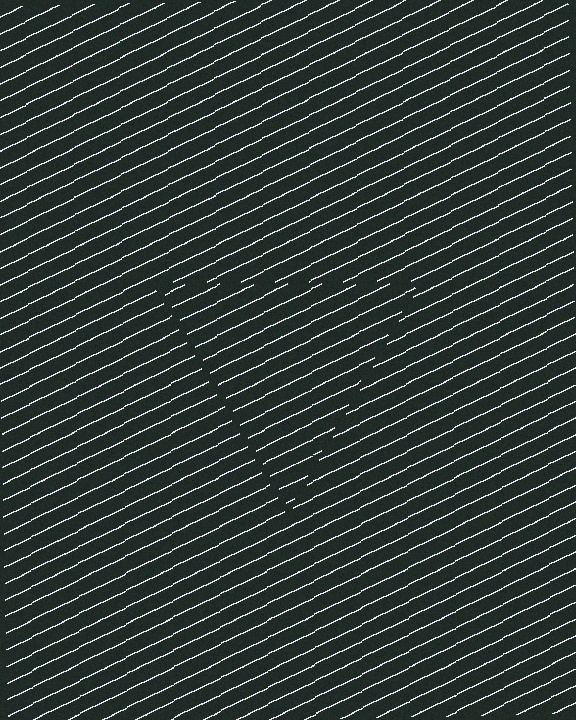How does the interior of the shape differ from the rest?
The interior of the shape contains the same grating, shifted by half a period — the contour is defined by the phase discontinuity where line-ends from the inner and outer gratings abut.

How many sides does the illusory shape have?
3 sides — the line-ends trace a triangle.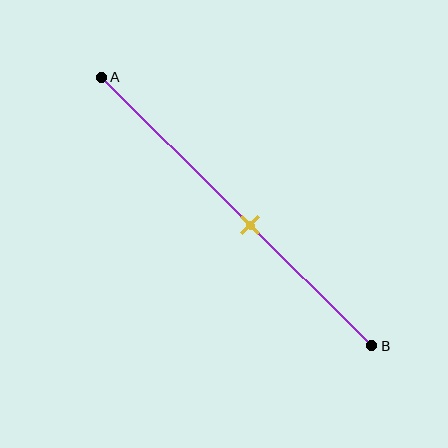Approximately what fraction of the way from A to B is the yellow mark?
The yellow mark is approximately 55% of the way from A to B.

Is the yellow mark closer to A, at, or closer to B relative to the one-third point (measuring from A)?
The yellow mark is closer to point B than the one-third point of segment AB.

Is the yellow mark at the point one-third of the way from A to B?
No, the mark is at about 55% from A, not at the 33% one-third point.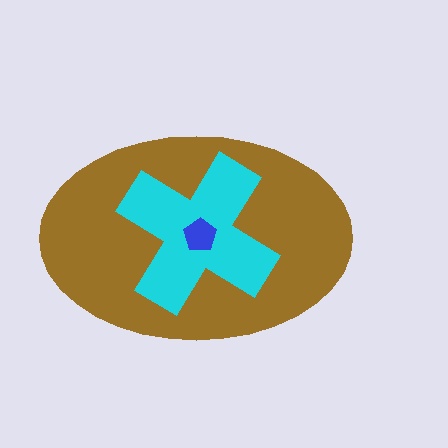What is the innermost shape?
The blue pentagon.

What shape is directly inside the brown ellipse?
The cyan cross.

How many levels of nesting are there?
3.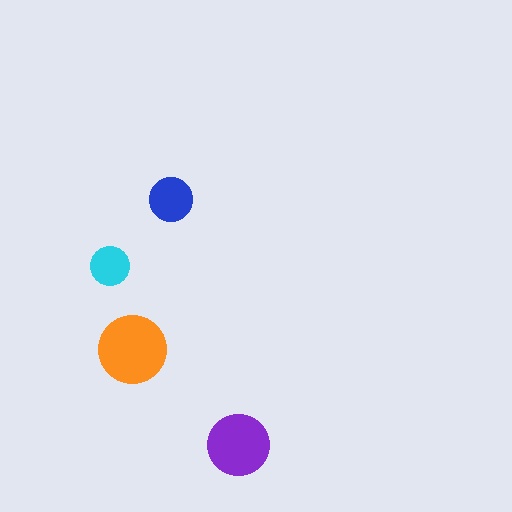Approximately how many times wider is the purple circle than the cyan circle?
About 1.5 times wider.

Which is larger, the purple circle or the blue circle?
The purple one.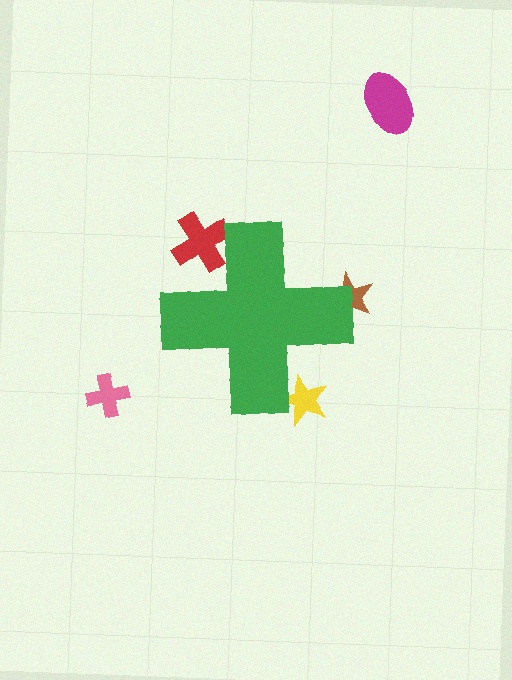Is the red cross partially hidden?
Yes, the red cross is partially hidden behind the green cross.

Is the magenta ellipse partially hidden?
No, the magenta ellipse is fully visible.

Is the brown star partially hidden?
Yes, the brown star is partially hidden behind the green cross.